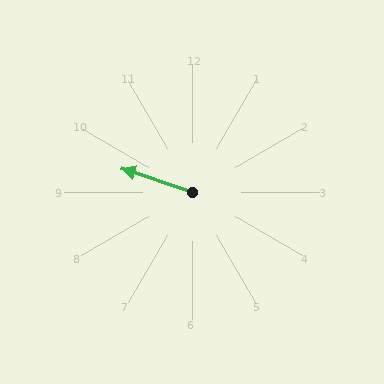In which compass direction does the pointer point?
West.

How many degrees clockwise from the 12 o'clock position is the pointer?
Approximately 289 degrees.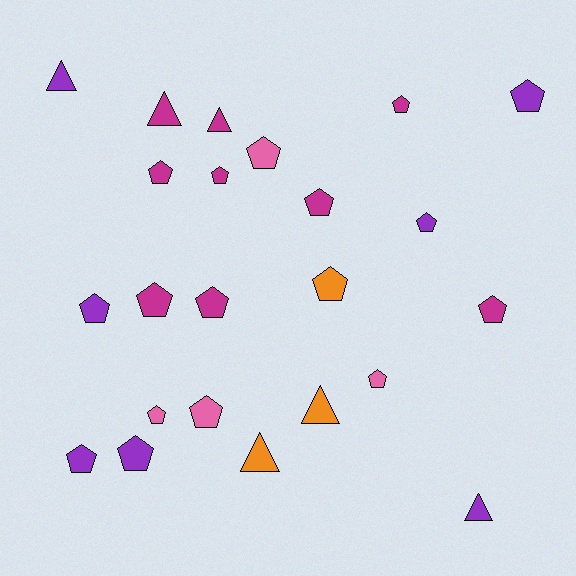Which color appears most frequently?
Magenta, with 9 objects.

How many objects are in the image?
There are 23 objects.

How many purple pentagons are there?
There are 5 purple pentagons.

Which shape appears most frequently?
Pentagon, with 17 objects.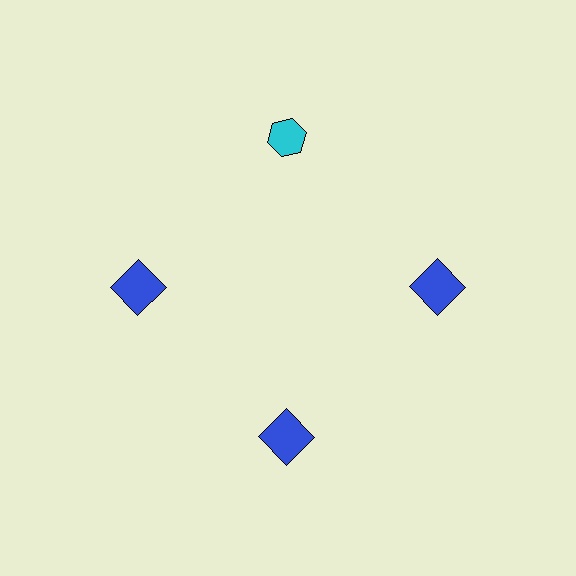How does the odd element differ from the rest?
It differs in both color (cyan instead of blue) and shape (hexagon instead of square).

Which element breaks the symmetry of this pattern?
The cyan hexagon at roughly the 12 o'clock position breaks the symmetry. All other shapes are blue squares.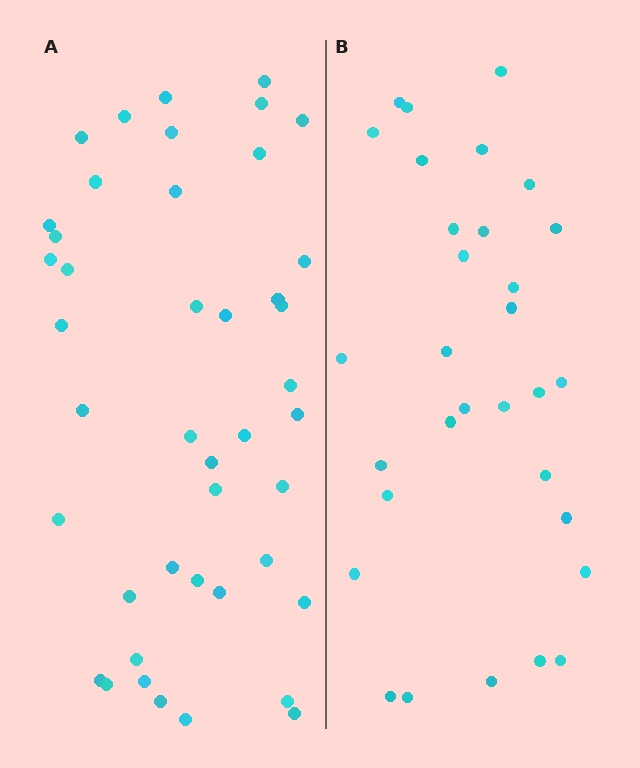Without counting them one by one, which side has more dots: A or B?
Region A (the left region) has more dots.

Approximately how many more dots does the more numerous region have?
Region A has roughly 12 or so more dots than region B.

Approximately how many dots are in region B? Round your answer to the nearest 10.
About 30 dots. (The exact count is 31, which rounds to 30.)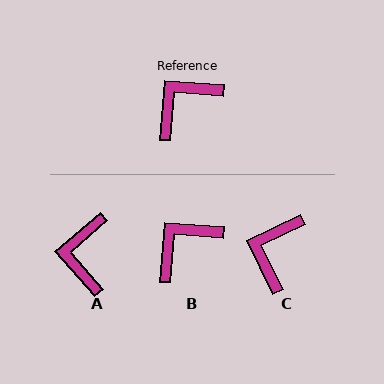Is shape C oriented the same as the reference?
No, it is off by about 31 degrees.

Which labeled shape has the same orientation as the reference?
B.